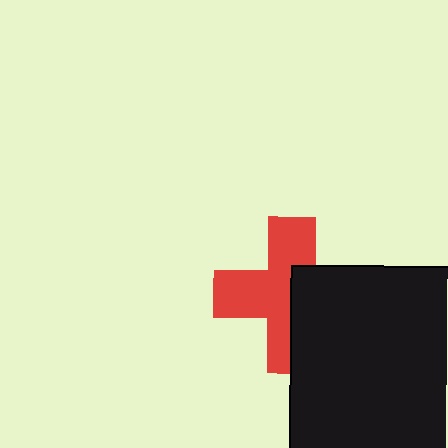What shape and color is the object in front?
The object in front is a black square.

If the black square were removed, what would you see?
You would see the complete red cross.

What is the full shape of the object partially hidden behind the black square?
The partially hidden object is a red cross.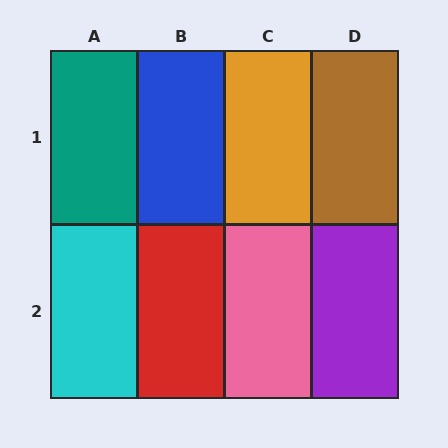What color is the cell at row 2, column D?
Purple.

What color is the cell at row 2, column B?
Red.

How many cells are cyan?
1 cell is cyan.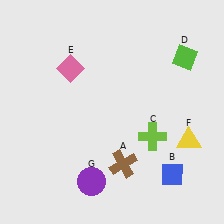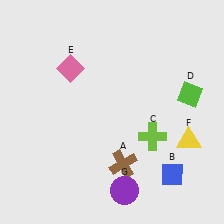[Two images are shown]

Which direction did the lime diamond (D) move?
The lime diamond (D) moved down.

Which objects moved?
The objects that moved are: the lime diamond (D), the purple circle (G).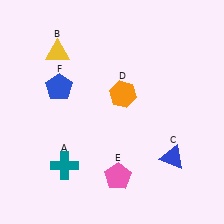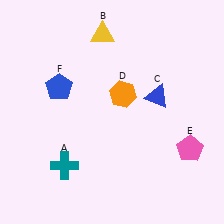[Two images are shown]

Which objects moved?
The objects that moved are: the yellow triangle (B), the blue triangle (C), the pink pentagon (E).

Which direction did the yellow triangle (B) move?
The yellow triangle (B) moved right.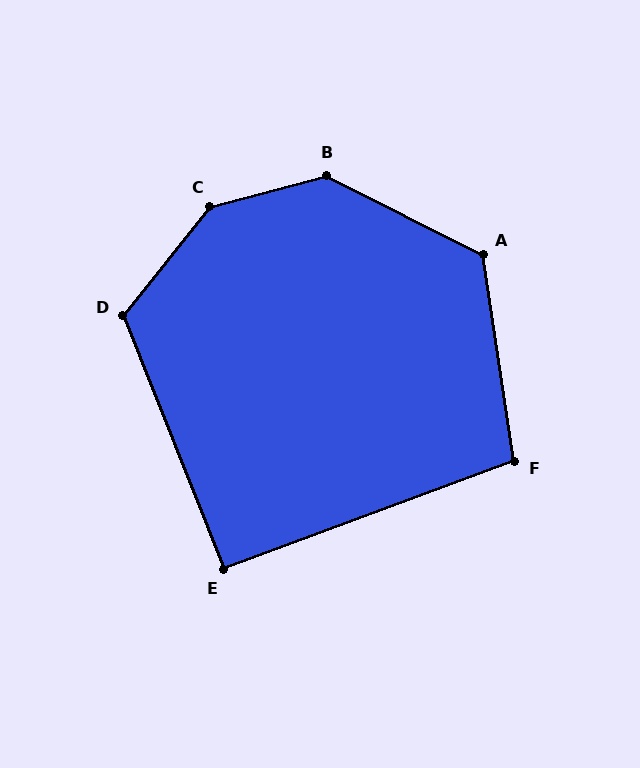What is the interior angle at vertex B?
Approximately 138 degrees (obtuse).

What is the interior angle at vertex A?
Approximately 125 degrees (obtuse).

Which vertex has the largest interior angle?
C, at approximately 144 degrees.